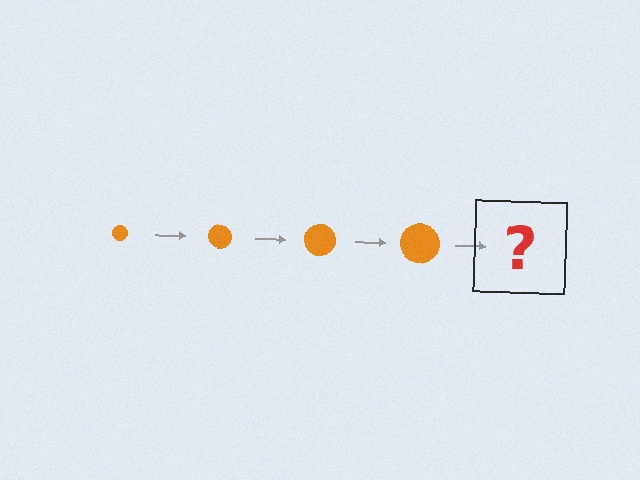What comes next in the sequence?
The next element should be an orange circle, larger than the previous one.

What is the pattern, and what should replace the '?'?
The pattern is that the circle gets progressively larger each step. The '?' should be an orange circle, larger than the previous one.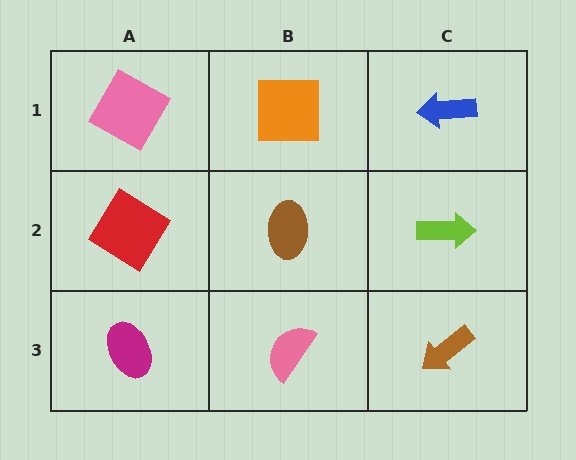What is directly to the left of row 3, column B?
A magenta ellipse.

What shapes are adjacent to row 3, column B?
A brown ellipse (row 2, column B), a magenta ellipse (row 3, column A), a brown arrow (row 3, column C).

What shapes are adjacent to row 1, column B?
A brown ellipse (row 2, column B), a pink square (row 1, column A), a blue arrow (row 1, column C).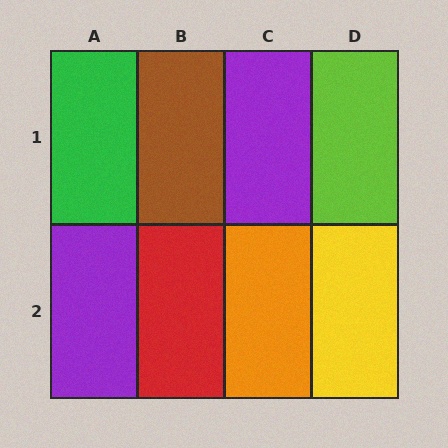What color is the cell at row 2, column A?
Purple.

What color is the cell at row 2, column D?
Yellow.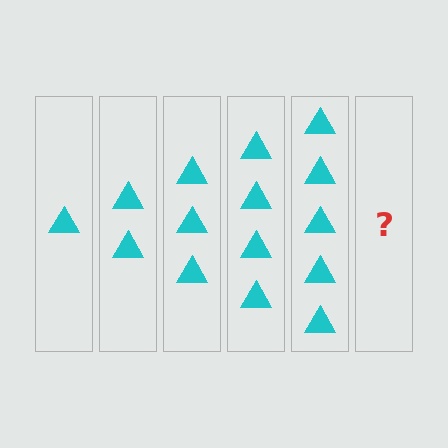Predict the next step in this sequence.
The next step is 6 triangles.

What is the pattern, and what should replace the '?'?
The pattern is that each step adds one more triangle. The '?' should be 6 triangles.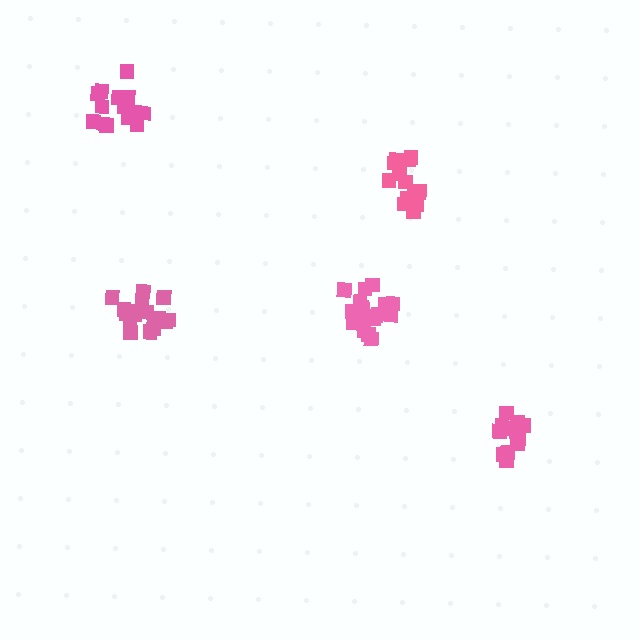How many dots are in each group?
Group 1: 20 dots, Group 2: 15 dots, Group 3: 18 dots, Group 4: 16 dots, Group 5: 14 dots (83 total).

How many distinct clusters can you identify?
There are 5 distinct clusters.